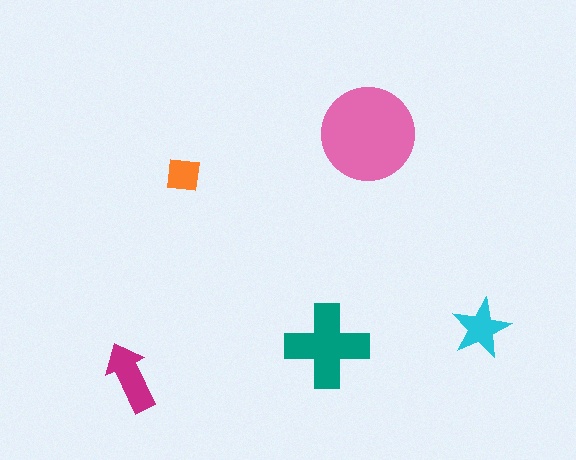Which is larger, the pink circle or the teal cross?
The pink circle.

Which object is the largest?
The pink circle.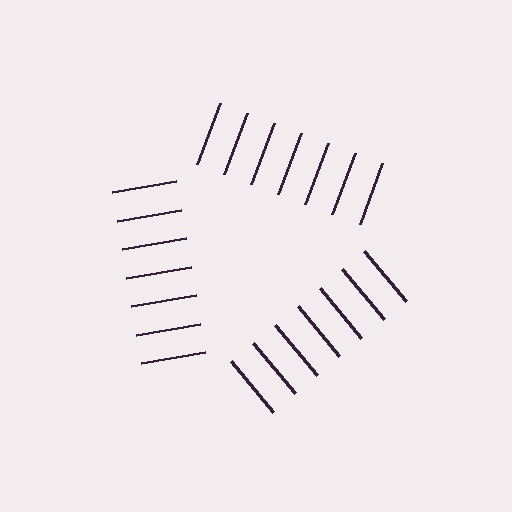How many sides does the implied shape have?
3 sides — the line-ends trace a triangle.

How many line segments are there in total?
21 — 7 along each of the 3 edges.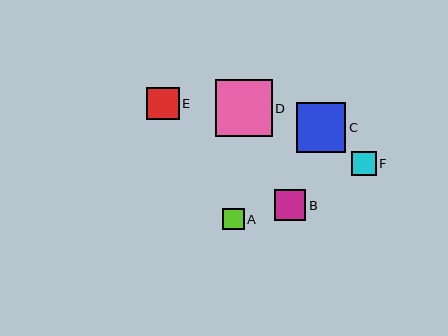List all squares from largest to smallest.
From largest to smallest: D, C, E, B, F, A.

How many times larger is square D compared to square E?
Square D is approximately 1.8 times the size of square E.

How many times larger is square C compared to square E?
Square C is approximately 1.5 times the size of square E.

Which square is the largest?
Square D is the largest with a size of approximately 57 pixels.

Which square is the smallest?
Square A is the smallest with a size of approximately 21 pixels.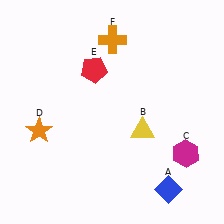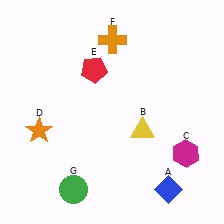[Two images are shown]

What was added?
A green circle (G) was added in Image 2.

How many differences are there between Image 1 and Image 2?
There is 1 difference between the two images.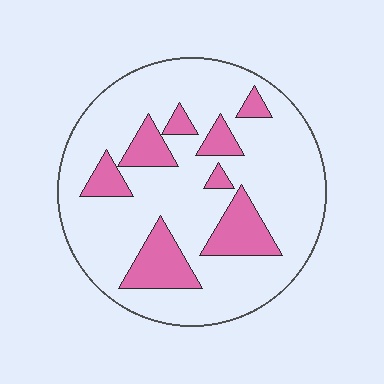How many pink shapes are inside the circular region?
8.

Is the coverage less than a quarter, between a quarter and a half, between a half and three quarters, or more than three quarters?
Less than a quarter.